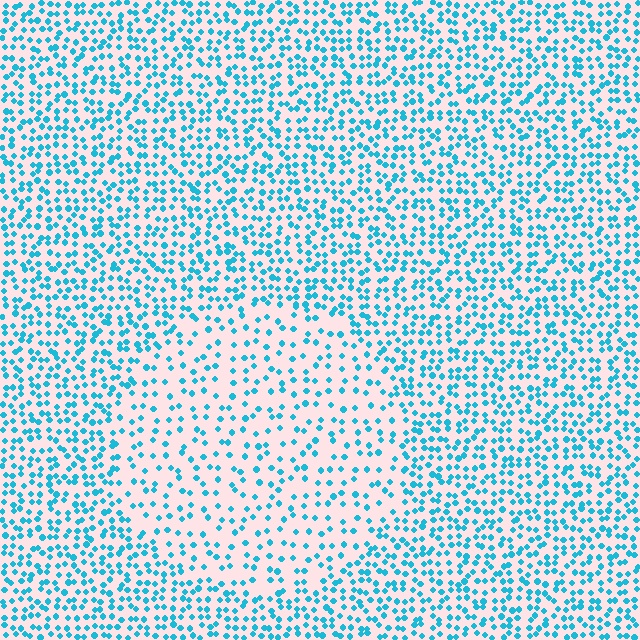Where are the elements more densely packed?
The elements are more densely packed outside the circle boundary.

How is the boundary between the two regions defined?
The boundary is defined by a change in element density (approximately 2.0x ratio). All elements are the same color, size, and shape.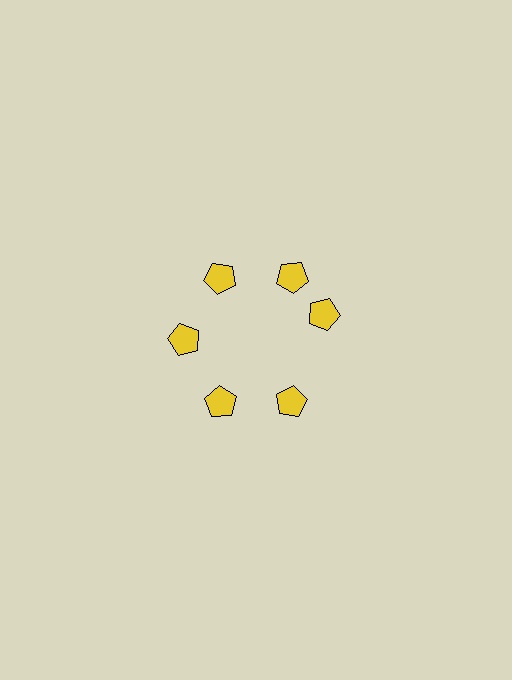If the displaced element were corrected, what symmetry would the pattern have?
It would have 6-fold rotational symmetry — the pattern would map onto itself every 60 degrees.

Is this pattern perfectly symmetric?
No. The 6 yellow pentagons are arranged in a ring, but one element near the 3 o'clock position is rotated out of alignment along the ring, breaking the 6-fold rotational symmetry.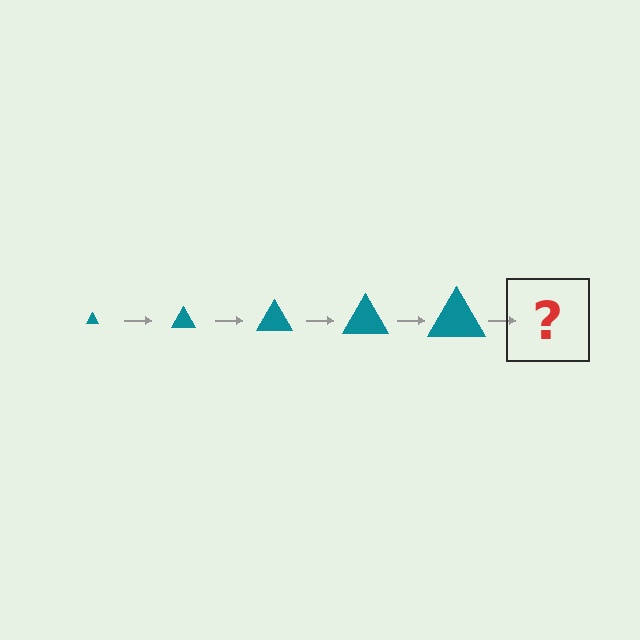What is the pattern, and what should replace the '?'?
The pattern is that the triangle gets progressively larger each step. The '?' should be a teal triangle, larger than the previous one.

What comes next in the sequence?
The next element should be a teal triangle, larger than the previous one.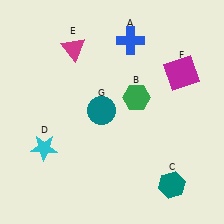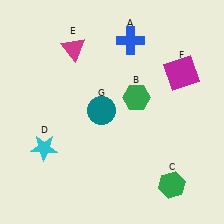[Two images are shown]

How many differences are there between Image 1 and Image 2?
There is 1 difference between the two images.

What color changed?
The hexagon (C) changed from teal in Image 1 to green in Image 2.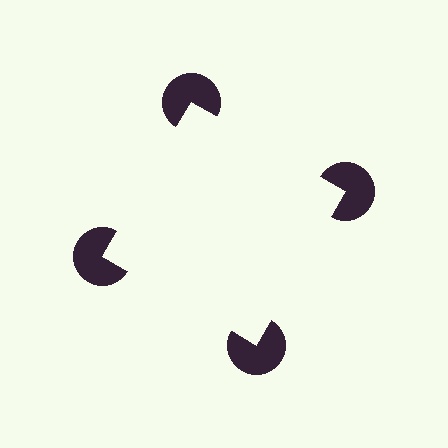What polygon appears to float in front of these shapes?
An illusory square — its edges are inferred from the aligned wedge cuts in the pac-man discs, not physically drawn.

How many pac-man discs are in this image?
There are 4 — one at each vertex of the illusory square.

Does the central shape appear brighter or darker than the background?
It typically appears slightly brighter than the background, even though no actual brightness change is drawn.